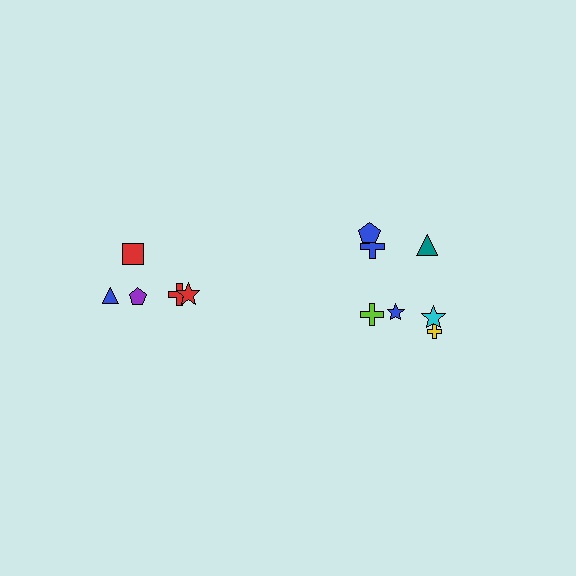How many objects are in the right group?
There are 7 objects.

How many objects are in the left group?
There are 5 objects.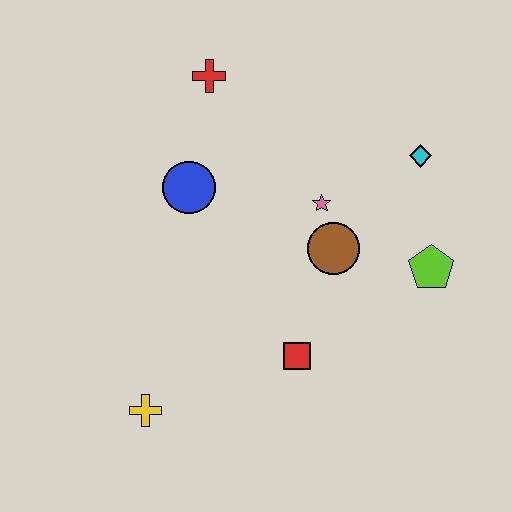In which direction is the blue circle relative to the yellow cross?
The blue circle is above the yellow cross.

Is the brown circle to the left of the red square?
No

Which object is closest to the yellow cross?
The red square is closest to the yellow cross.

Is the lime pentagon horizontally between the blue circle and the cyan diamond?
No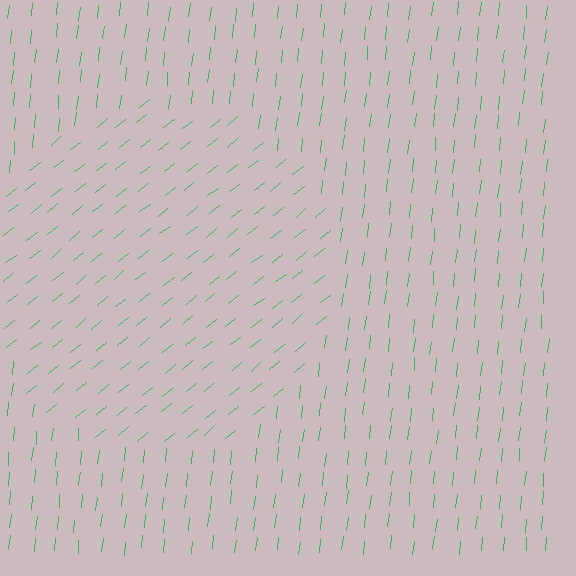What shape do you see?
I see a circle.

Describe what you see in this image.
The image is filled with small green line segments. A circle region in the image has lines oriented differently from the surrounding lines, creating a visible texture boundary.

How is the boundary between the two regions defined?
The boundary is defined purely by a change in line orientation (approximately 45 degrees difference). All lines are the same color and thickness.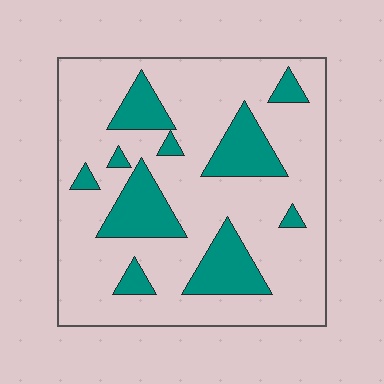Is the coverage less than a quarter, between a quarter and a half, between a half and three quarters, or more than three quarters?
Less than a quarter.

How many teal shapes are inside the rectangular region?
10.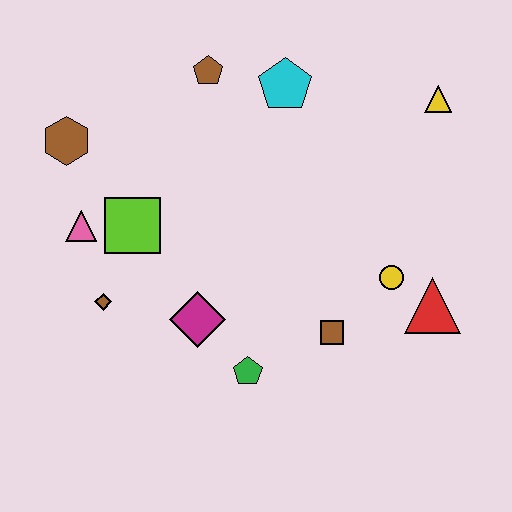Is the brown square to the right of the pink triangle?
Yes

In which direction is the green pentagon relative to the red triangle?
The green pentagon is to the left of the red triangle.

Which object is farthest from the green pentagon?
The yellow triangle is farthest from the green pentagon.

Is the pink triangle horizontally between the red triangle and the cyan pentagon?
No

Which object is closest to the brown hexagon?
The pink triangle is closest to the brown hexagon.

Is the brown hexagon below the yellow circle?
No